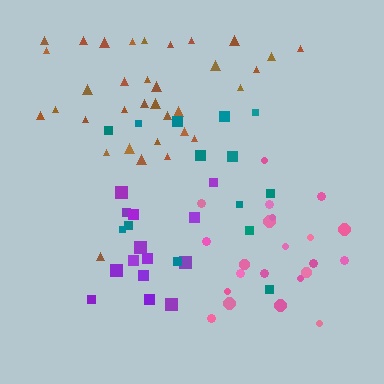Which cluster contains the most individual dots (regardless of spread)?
Brown (35).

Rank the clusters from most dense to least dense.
purple, brown, pink, teal.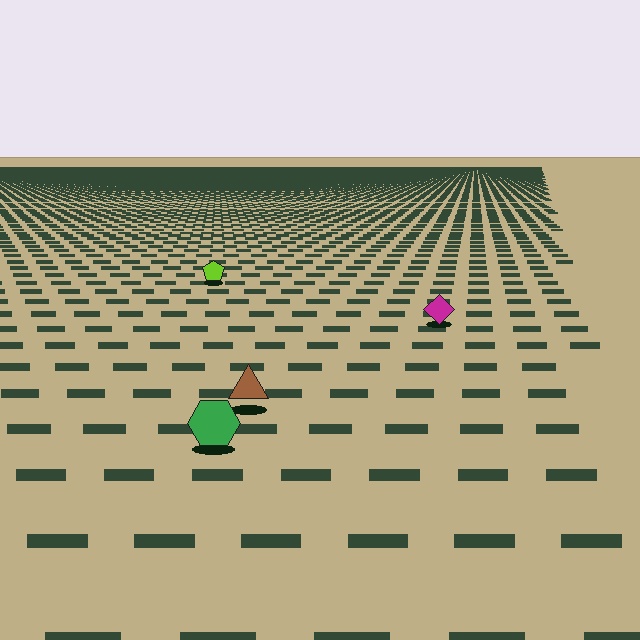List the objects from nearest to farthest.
From nearest to farthest: the green hexagon, the brown triangle, the magenta diamond, the lime pentagon.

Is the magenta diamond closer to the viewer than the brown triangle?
No. The brown triangle is closer — you can tell from the texture gradient: the ground texture is coarser near it.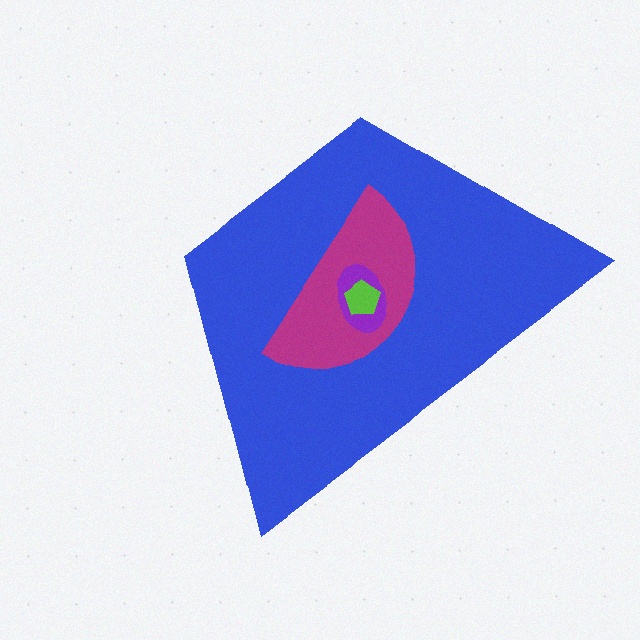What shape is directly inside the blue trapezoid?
The magenta semicircle.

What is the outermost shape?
The blue trapezoid.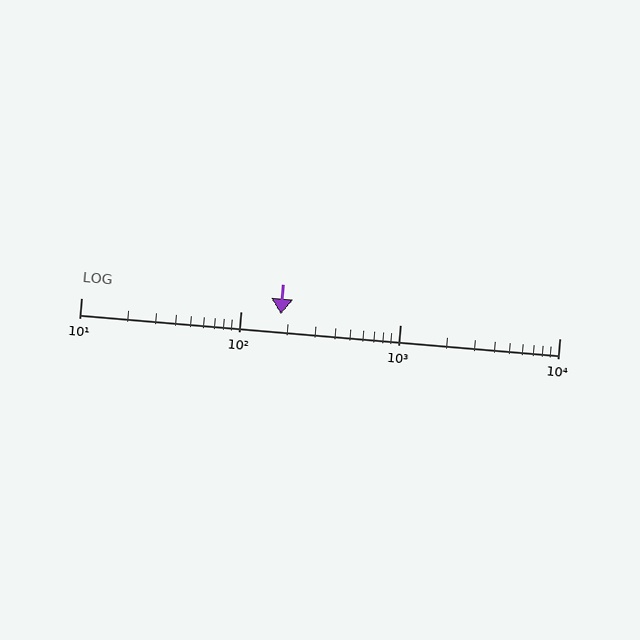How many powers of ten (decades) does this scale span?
The scale spans 3 decades, from 10 to 10000.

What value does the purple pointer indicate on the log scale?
The pointer indicates approximately 180.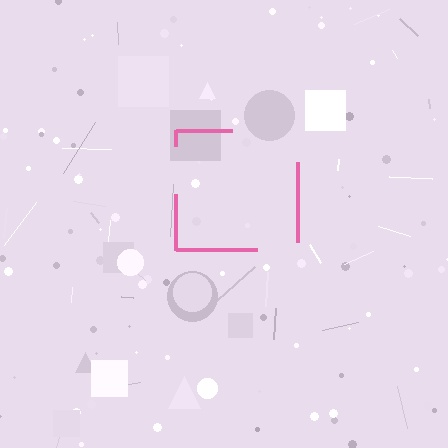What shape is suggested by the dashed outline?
The dashed outline suggests a square.